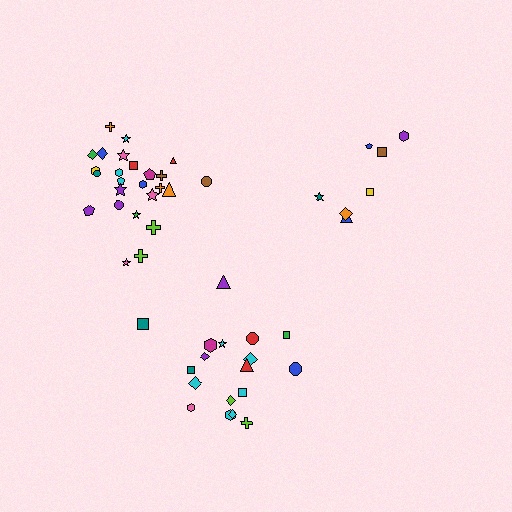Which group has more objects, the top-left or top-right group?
The top-left group.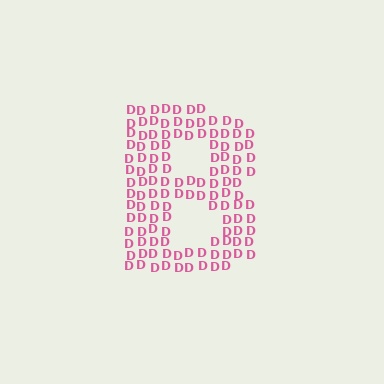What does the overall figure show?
The overall figure shows the letter B.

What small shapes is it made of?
It is made of small letter D's.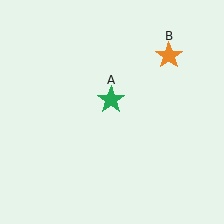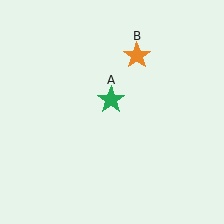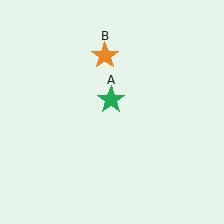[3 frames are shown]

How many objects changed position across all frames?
1 object changed position: orange star (object B).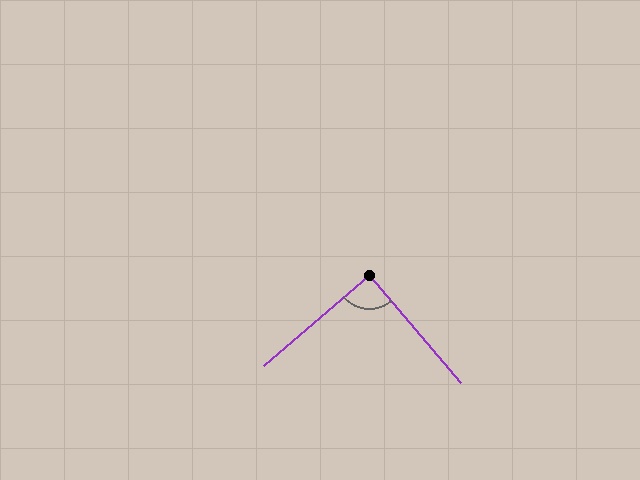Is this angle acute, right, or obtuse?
It is approximately a right angle.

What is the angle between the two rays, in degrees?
Approximately 90 degrees.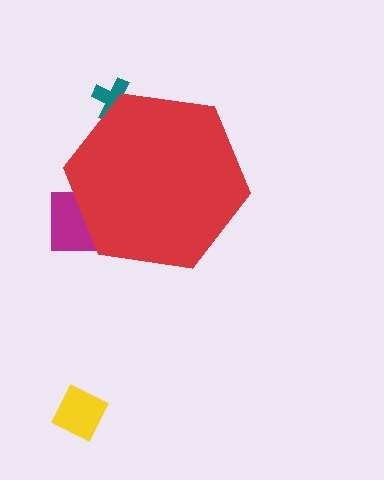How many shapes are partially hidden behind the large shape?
2 shapes are partially hidden.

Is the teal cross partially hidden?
Yes, the teal cross is partially hidden behind the red hexagon.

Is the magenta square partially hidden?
Yes, the magenta square is partially hidden behind the red hexagon.